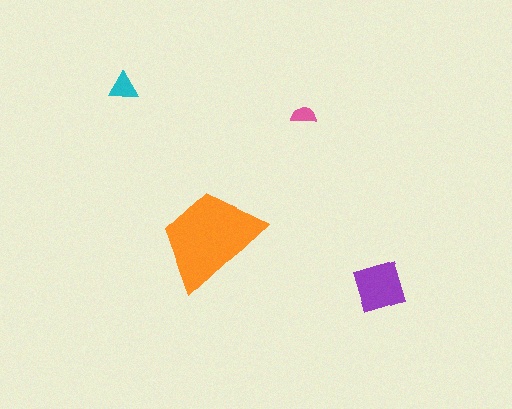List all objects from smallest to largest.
The pink semicircle, the cyan triangle, the purple diamond, the orange trapezoid.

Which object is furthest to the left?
The cyan triangle is leftmost.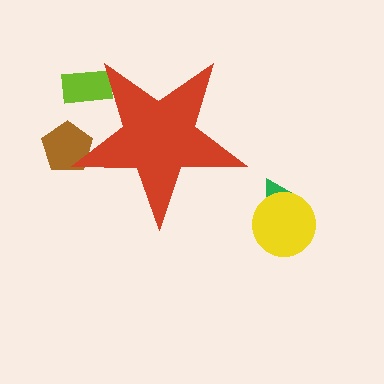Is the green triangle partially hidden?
No, the green triangle is fully visible.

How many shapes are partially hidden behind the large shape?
2 shapes are partially hidden.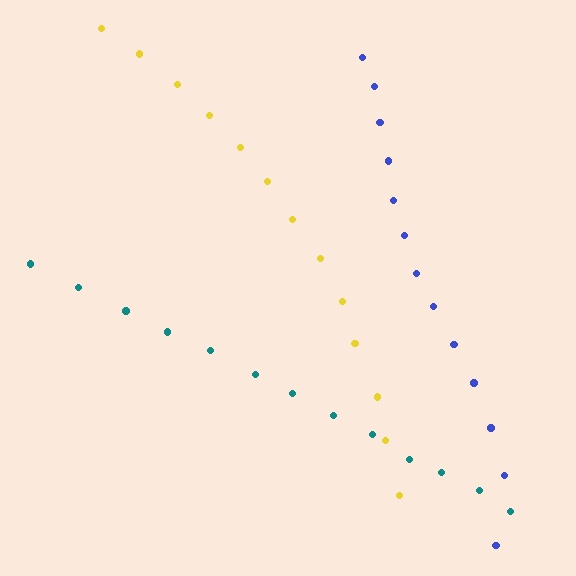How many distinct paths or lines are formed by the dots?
There are 3 distinct paths.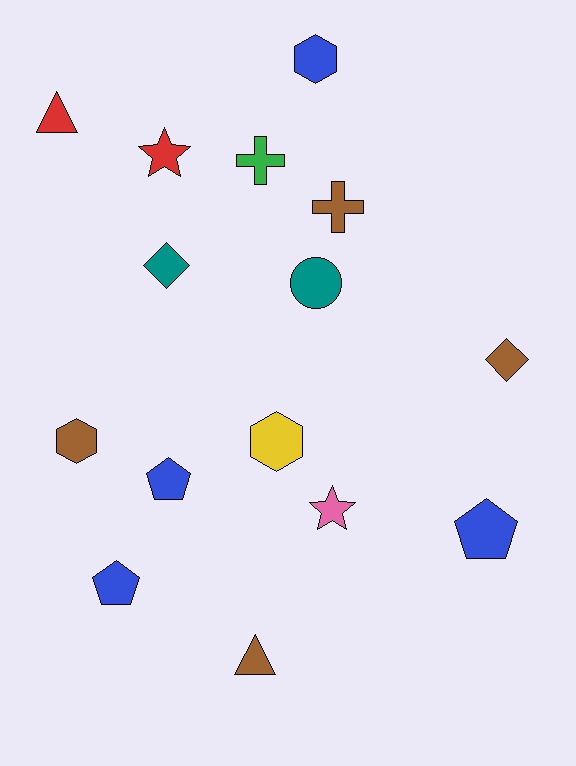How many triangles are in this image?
There are 2 triangles.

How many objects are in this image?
There are 15 objects.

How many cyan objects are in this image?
There are no cyan objects.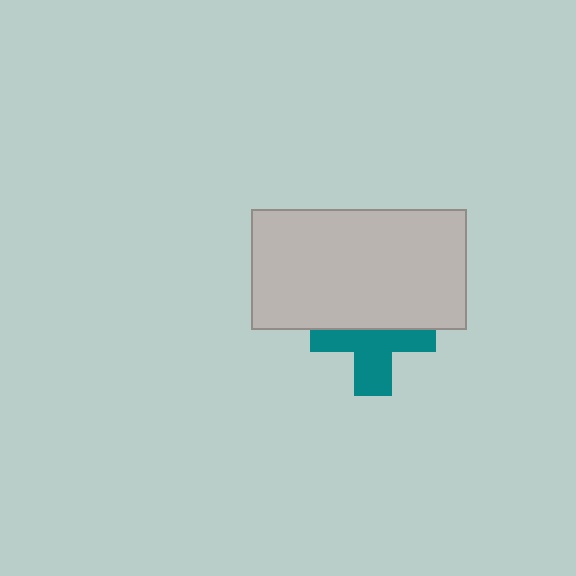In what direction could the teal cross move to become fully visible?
The teal cross could move down. That would shift it out from behind the light gray rectangle entirely.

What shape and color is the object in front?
The object in front is a light gray rectangle.